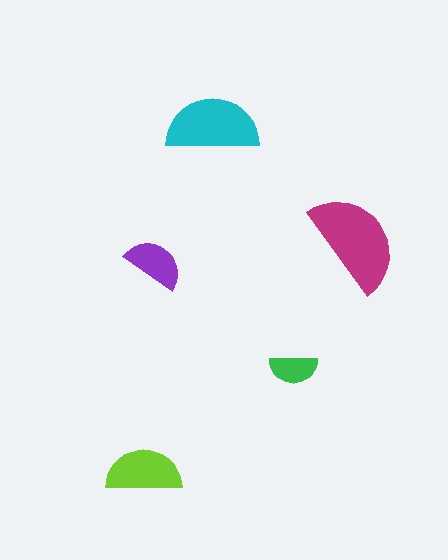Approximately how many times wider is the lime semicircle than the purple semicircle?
About 1.5 times wider.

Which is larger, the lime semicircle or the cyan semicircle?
The cyan one.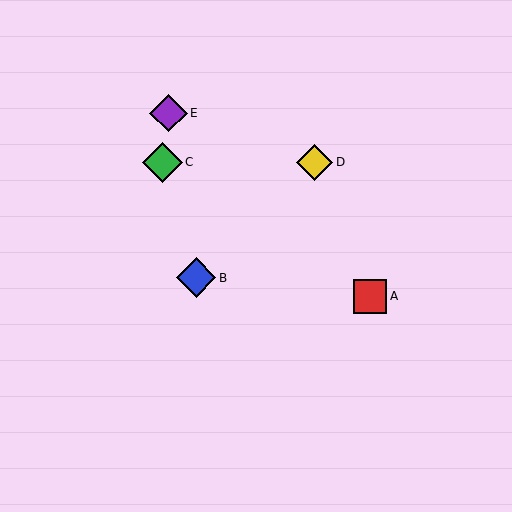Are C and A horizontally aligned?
No, C is at y≈162 and A is at y≈297.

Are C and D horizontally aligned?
Yes, both are at y≈162.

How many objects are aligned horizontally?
2 objects (C, D) are aligned horizontally.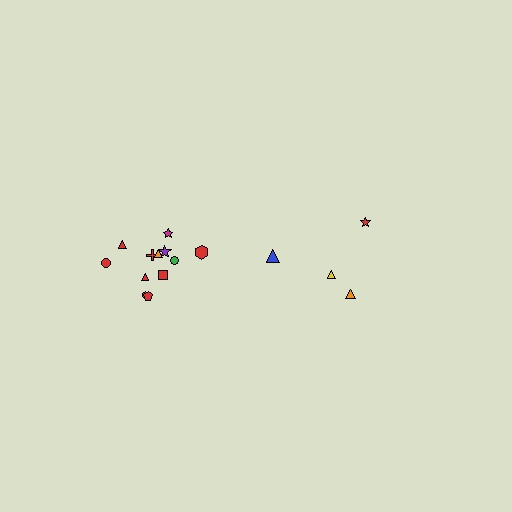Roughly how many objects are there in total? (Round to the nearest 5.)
Roughly 15 objects in total.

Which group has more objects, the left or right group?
The left group.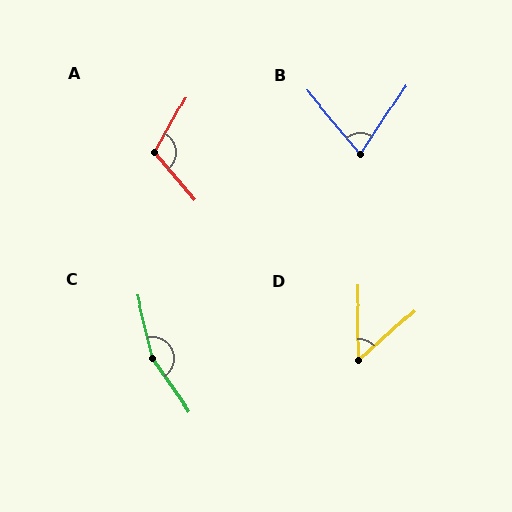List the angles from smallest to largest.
D (49°), B (74°), A (110°), C (159°).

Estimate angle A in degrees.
Approximately 110 degrees.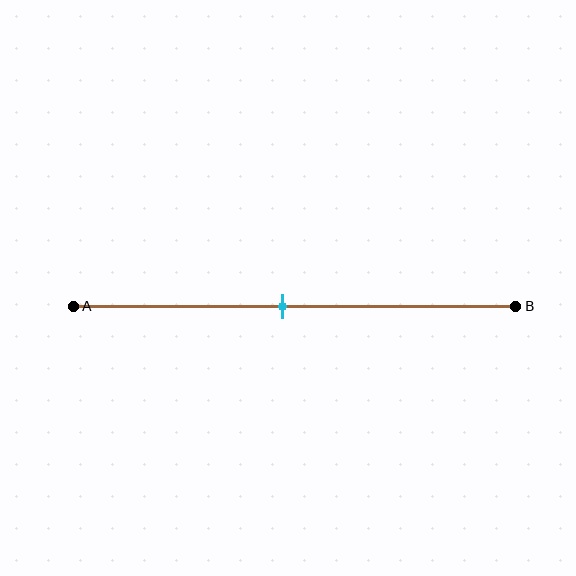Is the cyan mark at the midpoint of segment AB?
Yes, the mark is approximately at the midpoint.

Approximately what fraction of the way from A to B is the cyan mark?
The cyan mark is approximately 45% of the way from A to B.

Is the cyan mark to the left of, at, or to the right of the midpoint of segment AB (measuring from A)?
The cyan mark is approximately at the midpoint of segment AB.